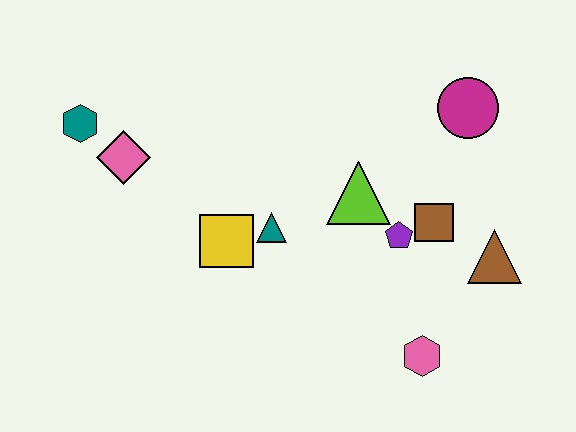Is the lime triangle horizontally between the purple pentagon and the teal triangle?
Yes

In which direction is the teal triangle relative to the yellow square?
The teal triangle is to the right of the yellow square.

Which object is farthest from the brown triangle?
The teal hexagon is farthest from the brown triangle.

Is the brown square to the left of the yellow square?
No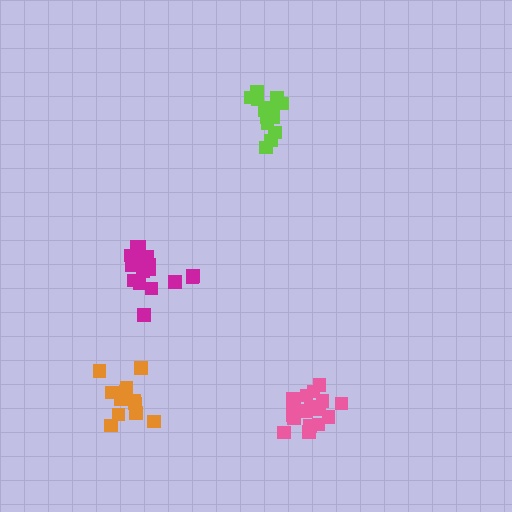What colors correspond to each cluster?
The clusters are colored: lime, orange, pink, magenta.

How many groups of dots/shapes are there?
There are 4 groups.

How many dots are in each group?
Group 1: 14 dots, Group 2: 13 dots, Group 3: 19 dots, Group 4: 18 dots (64 total).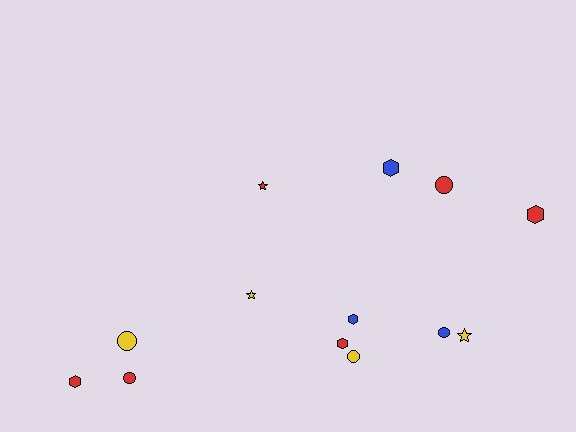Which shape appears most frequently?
Circle, with 5 objects.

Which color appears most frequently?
Red, with 6 objects.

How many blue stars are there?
There are no blue stars.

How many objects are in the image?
There are 13 objects.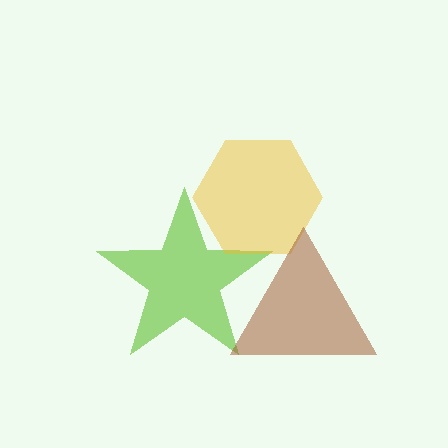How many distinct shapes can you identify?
There are 3 distinct shapes: a lime star, a yellow hexagon, a brown triangle.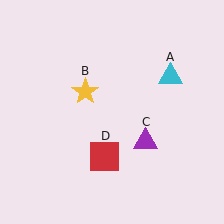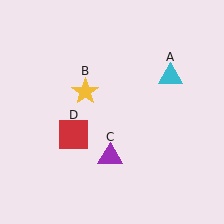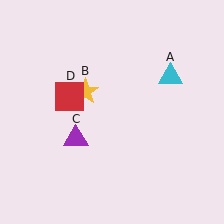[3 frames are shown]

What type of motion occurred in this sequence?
The purple triangle (object C), red square (object D) rotated clockwise around the center of the scene.